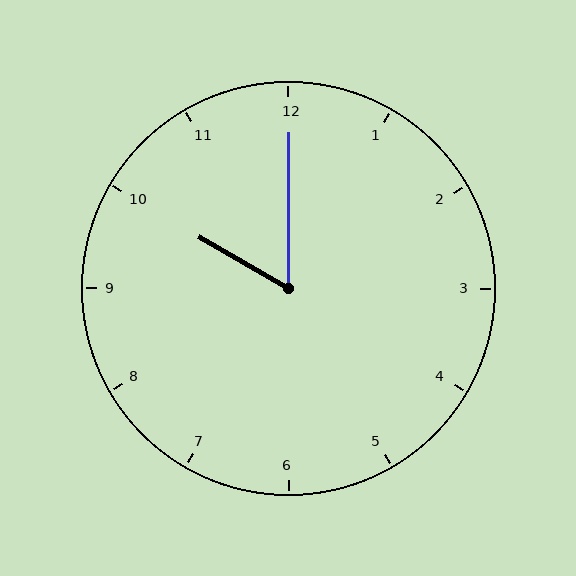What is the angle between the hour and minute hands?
Approximately 60 degrees.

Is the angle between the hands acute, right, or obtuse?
It is acute.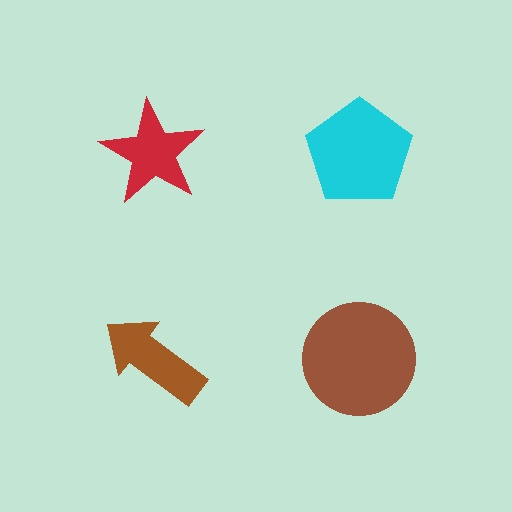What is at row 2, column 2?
A brown circle.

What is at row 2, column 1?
A brown arrow.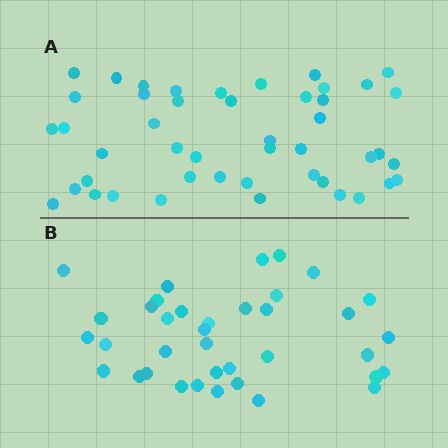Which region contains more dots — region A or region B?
Region A (the top region) has more dots.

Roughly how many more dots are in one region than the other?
Region A has roughly 8 or so more dots than region B.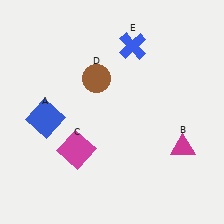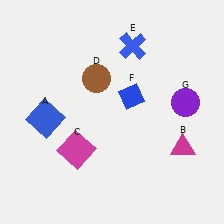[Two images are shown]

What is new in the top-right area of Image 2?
A blue diamond (F) was added in the top-right area of Image 2.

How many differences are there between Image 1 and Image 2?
There are 2 differences between the two images.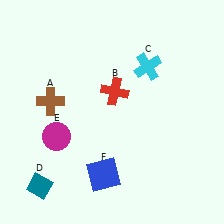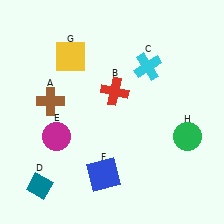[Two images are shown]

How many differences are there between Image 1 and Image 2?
There are 2 differences between the two images.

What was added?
A yellow square (G), a green circle (H) were added in Image 2.